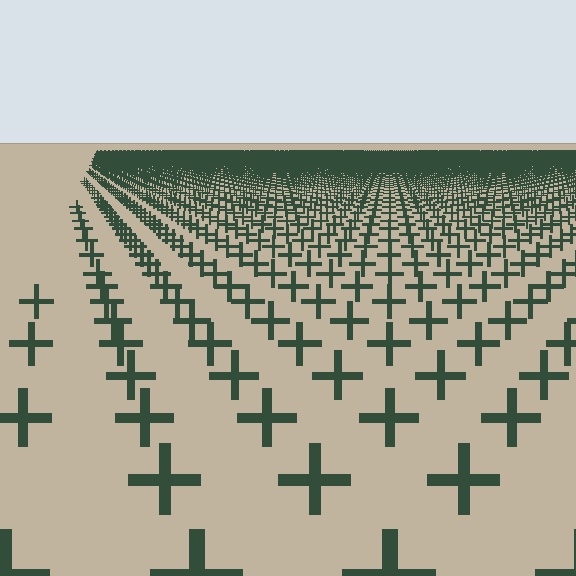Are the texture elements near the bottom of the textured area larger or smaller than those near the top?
Larger. Near the bottom, elements are closer to the viewer and appear at a bigger on-screen size.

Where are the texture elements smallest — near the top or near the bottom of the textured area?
Near the top.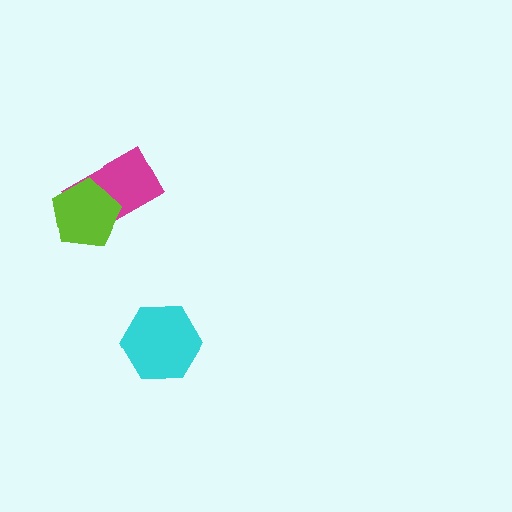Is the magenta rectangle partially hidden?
Yes, it is partially covered by another shape.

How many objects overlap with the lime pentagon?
1 object overlaps with the lime pentagon.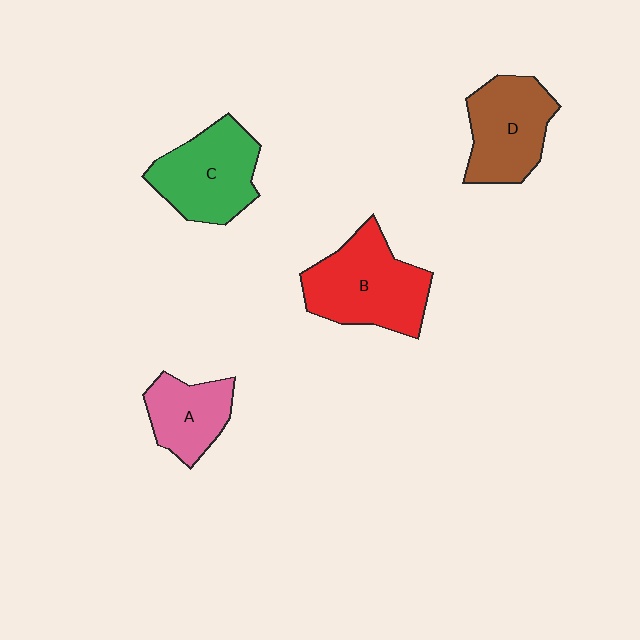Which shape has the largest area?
Shape B (red).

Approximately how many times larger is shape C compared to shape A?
Approximately 1.4 times.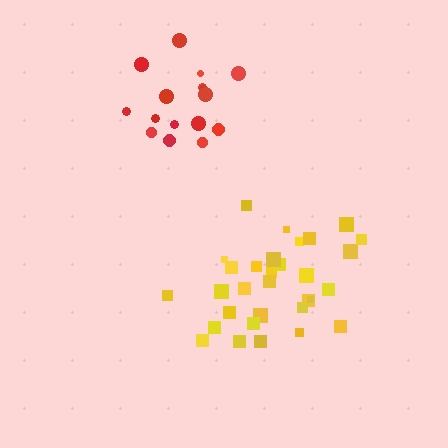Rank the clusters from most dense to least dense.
yellow, red.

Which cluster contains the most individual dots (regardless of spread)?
Yellow (32).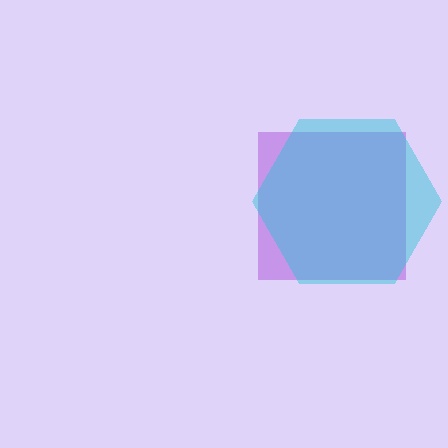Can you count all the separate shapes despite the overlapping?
Yes, there are 2 separate shapes.